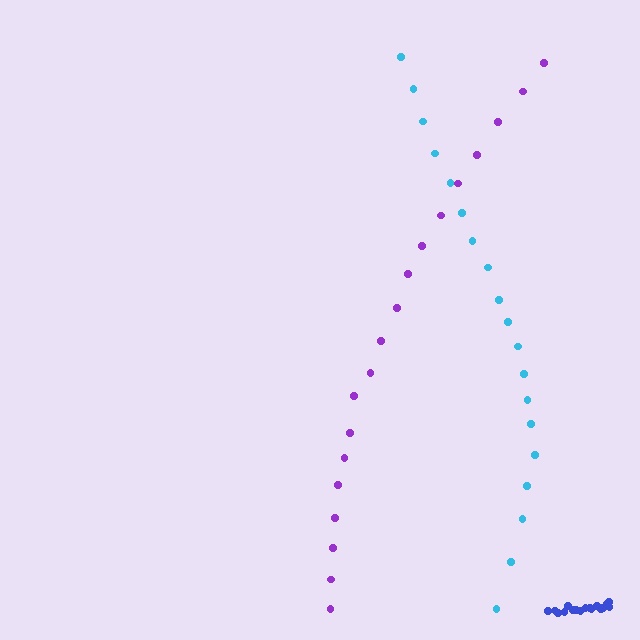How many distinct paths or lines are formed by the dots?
There are 3 distinct paths.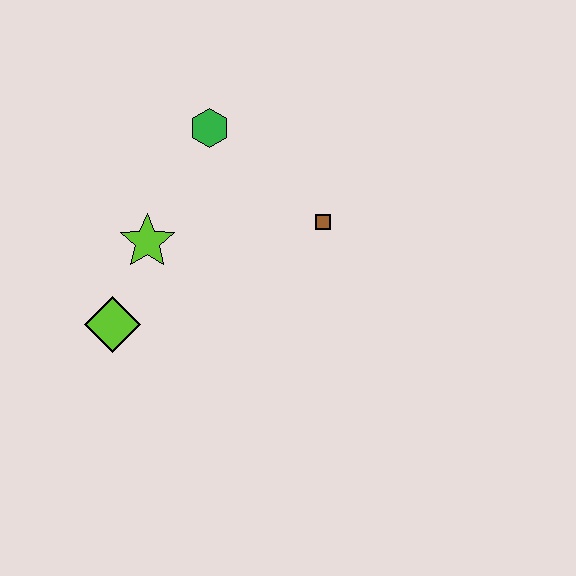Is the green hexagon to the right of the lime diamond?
Yes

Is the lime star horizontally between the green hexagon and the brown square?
No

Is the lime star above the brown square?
No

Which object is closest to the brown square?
The green hexagon is closest to the brown square.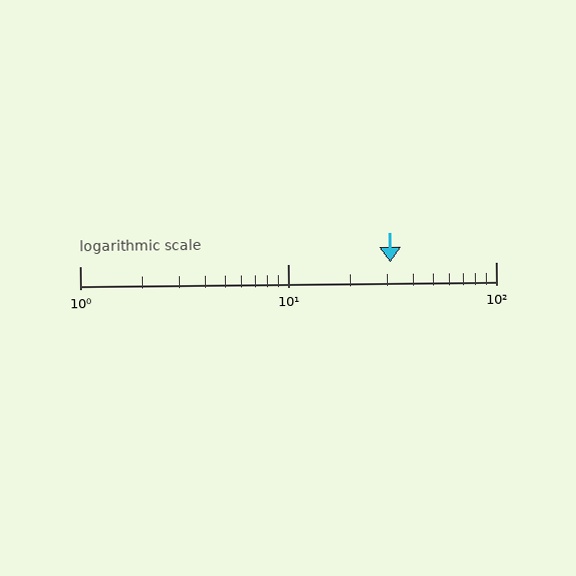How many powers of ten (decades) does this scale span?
The scale spans 2 decades, from 1 to 100.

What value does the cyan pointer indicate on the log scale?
The pointer indicates approximately 31.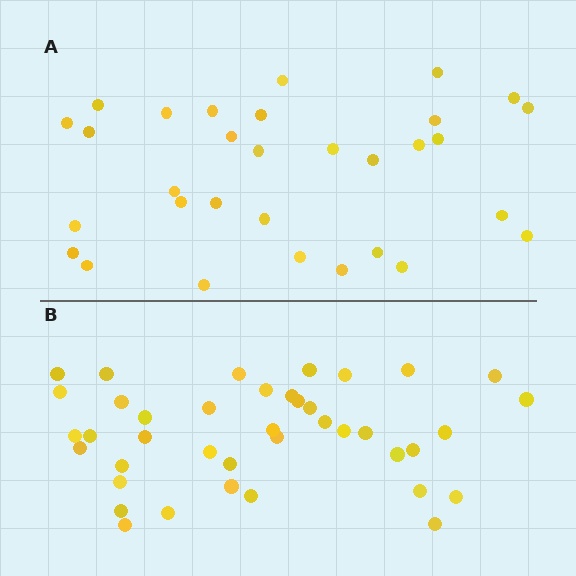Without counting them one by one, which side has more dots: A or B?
Region B (the bottom region) has more dots.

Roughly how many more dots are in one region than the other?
Region B has roughly 8 or so more dots than region A.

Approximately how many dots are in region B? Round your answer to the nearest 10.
About 40 dots.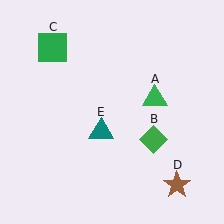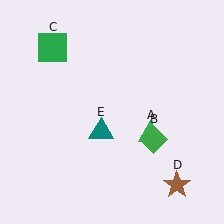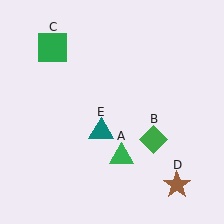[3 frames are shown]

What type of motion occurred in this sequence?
The green triangle (object A) rotated clockwise around the center of the scene.